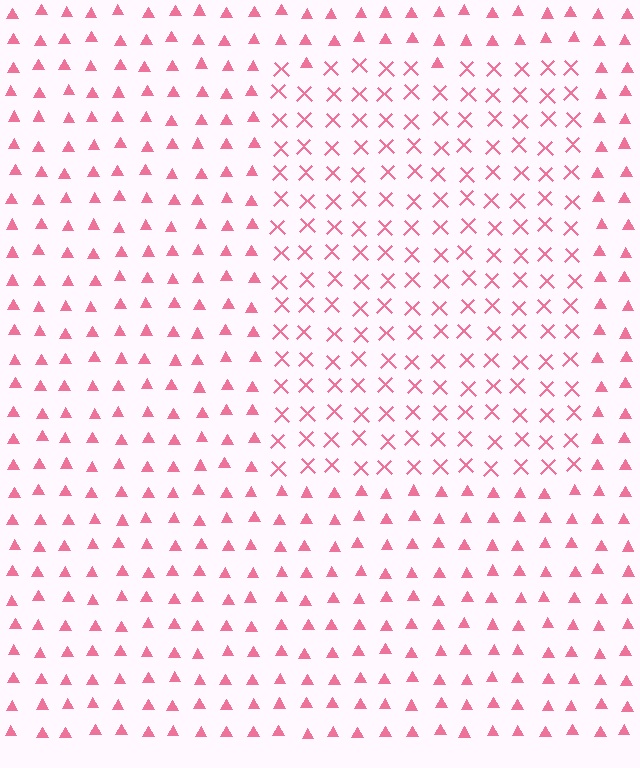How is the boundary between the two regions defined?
The boundary is defined by a change in element shape: X marks inside vs. triangles outside. All elements share the same color and spacing.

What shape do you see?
I see a rectangle.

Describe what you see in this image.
The image is filled with small pink elements arranged in a uniform grid. A rectangle-shaped region contains X marks, while the surrounding area contains triangles. The boundary is defined purely by the change in element shape.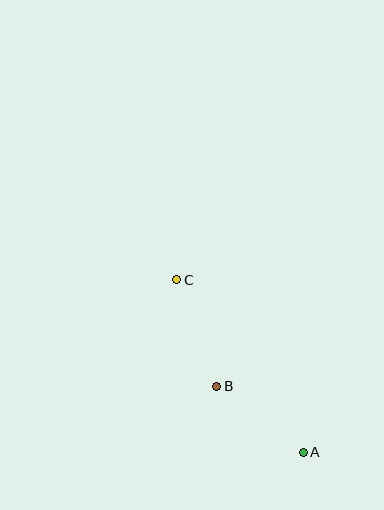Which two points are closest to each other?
Points A and B are closest to each other.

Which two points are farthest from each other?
Points A and C are farthest from each other.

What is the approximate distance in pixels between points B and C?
The distance between B and C is approximately 113 pixels.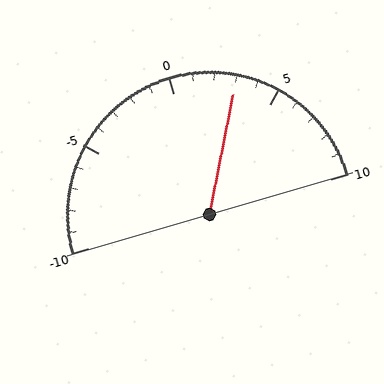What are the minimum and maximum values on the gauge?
The gauge ranges from -10 to 10.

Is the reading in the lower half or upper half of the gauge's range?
The reading is in the upper half of the range (-10 to 10).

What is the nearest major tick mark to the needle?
The nearest major tick mark is 5.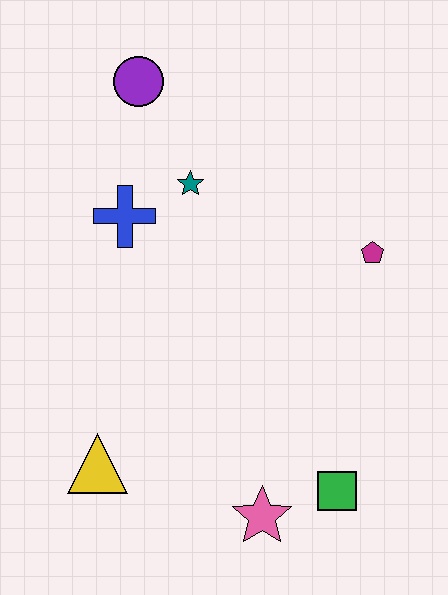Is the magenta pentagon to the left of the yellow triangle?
No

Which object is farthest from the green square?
The purple circle is farthest from the green square.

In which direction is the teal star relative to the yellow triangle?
The teal star is above the yellow triangle.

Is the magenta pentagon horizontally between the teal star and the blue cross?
No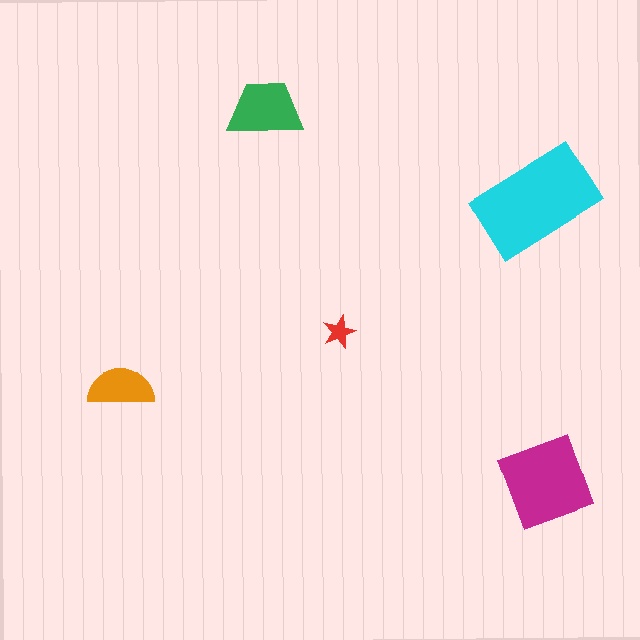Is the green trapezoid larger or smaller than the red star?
Larger.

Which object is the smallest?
The red star.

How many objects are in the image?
There are 5 objects in the image.